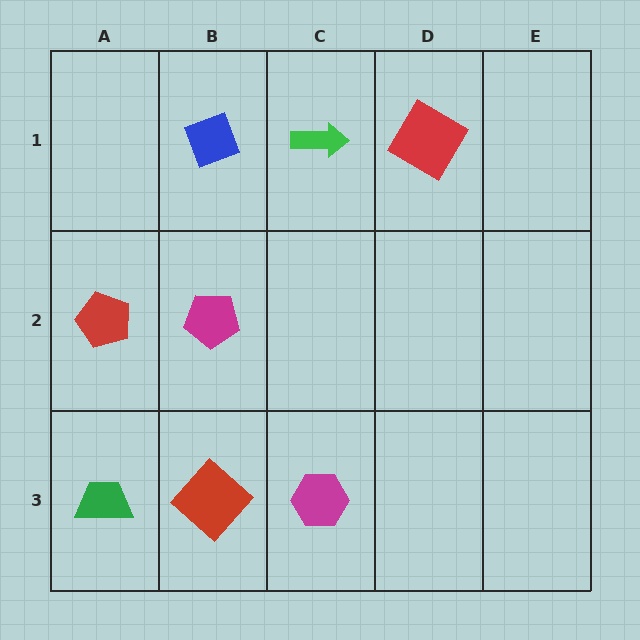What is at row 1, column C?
A green arrow.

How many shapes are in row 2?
2 shapes.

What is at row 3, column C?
A magenta hexagon.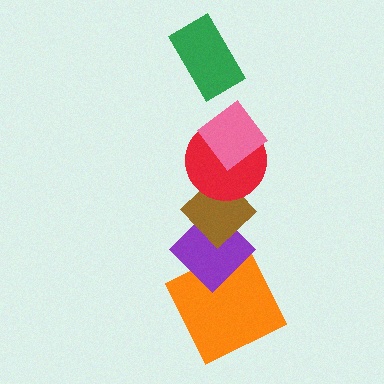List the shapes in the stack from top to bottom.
From top to bottom: the green rectangle, the pink diamond, the red circle, the brown diamond, the purple diamond, the orange square.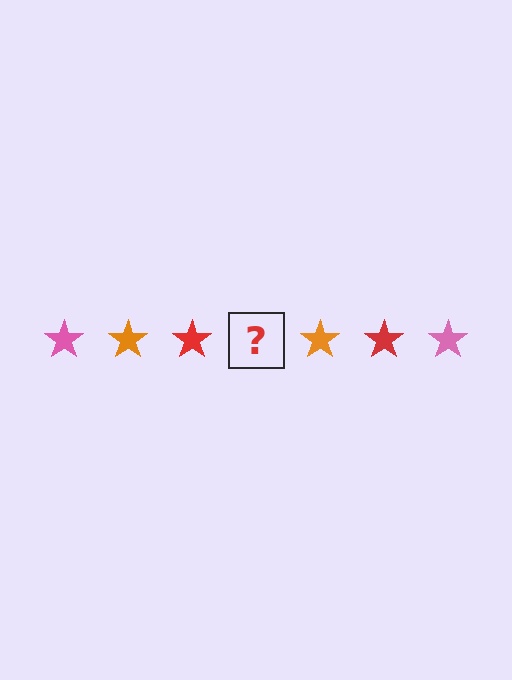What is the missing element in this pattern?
The missing element is a pink star.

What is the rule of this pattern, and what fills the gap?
The rule is that the pattern cycles through pink, orange, red stars. The gap should be filled with a pink star.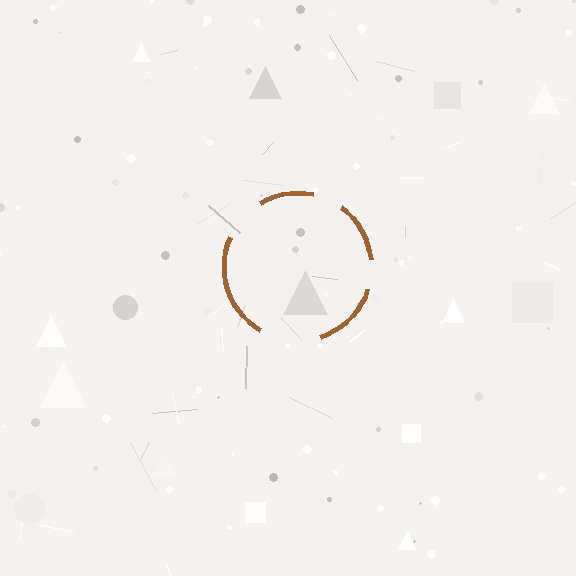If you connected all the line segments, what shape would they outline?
They would outline a circle.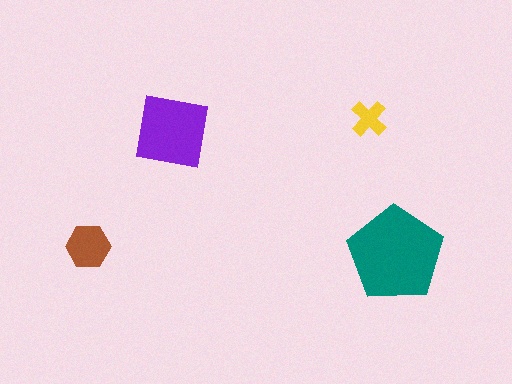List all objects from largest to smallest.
The teal pentagon, the purple square, the brown hexagon, the yellow cross.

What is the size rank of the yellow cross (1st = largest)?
4th.